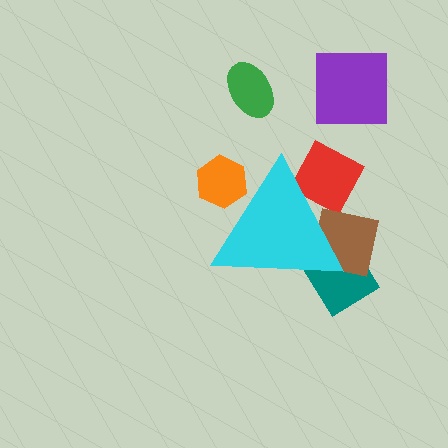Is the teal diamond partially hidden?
Yes, the teal diamond is partially hidden behind the cyan triangle.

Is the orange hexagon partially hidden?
Yes, the orange hexagon is partially hidden behind the cyan triangle.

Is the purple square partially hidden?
No, the purple square is fully visible.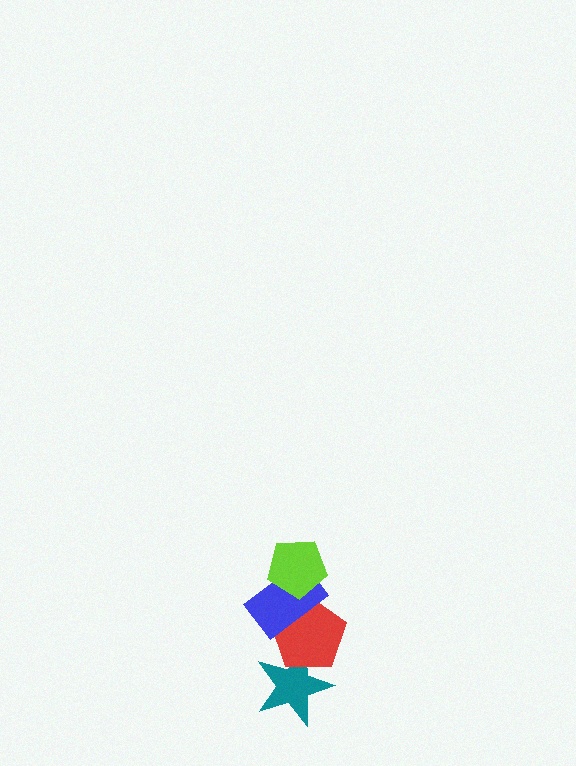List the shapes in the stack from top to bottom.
From top to bottom: the lime pentagon, the blue rectangle, the red pentagon, the teal star.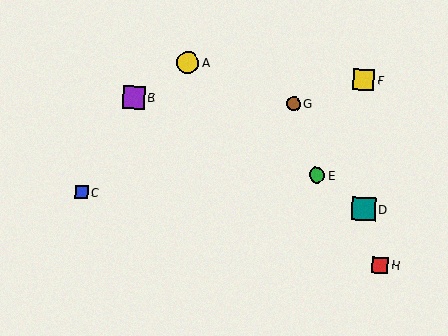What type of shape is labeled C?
Shape C is a blue square.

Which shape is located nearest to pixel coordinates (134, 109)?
The purple square (labeled B) at (134, 97) is nearest to that location.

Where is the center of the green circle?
The center of the green circle is at (317, 175).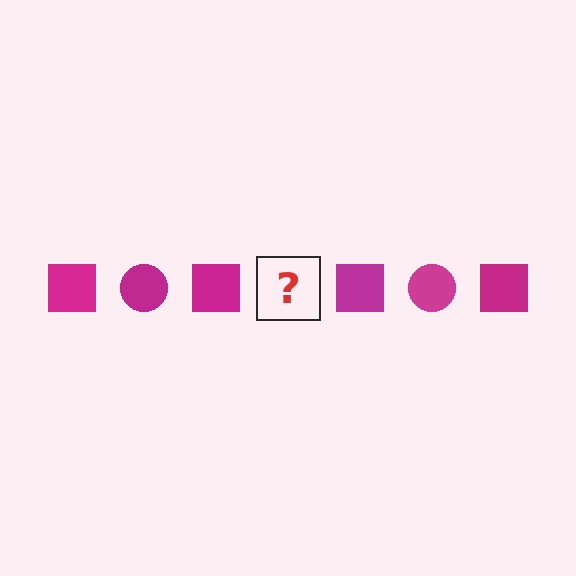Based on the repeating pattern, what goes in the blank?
The blank should be a magenta circle.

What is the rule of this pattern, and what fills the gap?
The rule is that the pattern cycles through square, circle shapes in magenta. The gap should be filled with a magenta circle.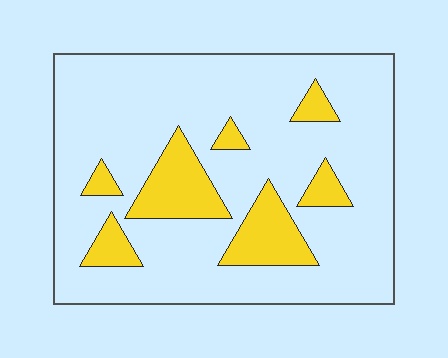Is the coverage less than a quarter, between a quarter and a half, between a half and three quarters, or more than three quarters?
Less than a quarter.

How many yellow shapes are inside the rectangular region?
7.